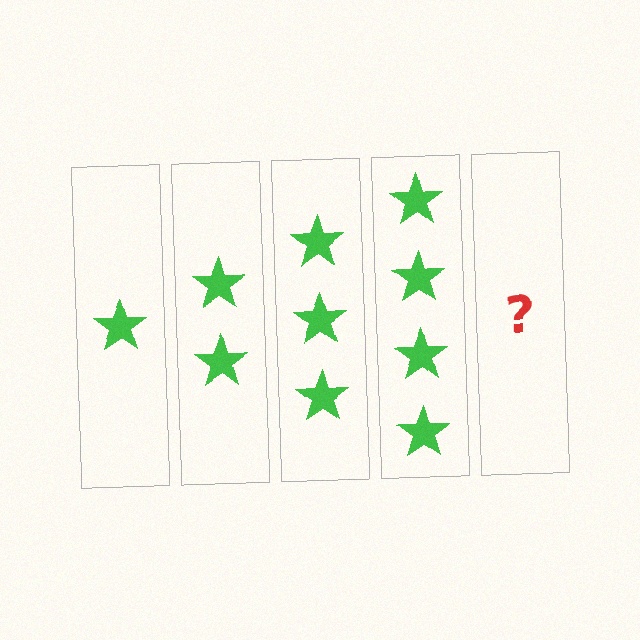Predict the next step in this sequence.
The next step is 5 stars.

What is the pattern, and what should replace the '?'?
The pattern is that each step adds one more star. The '?' should be 5 stars.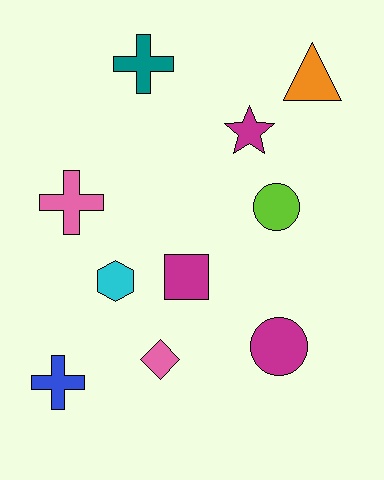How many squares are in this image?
There is 1 square.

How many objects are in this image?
There are 10 objects.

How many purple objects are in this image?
There are no purple objects.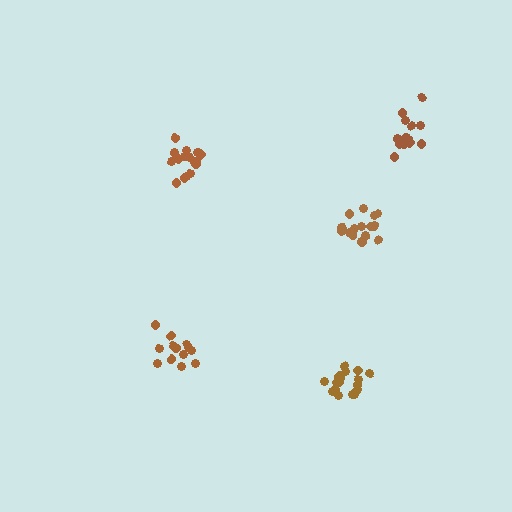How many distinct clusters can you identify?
There are 5 distinct clusters.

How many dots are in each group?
Group 1: 16 dots, Group 2: 13 dots, Group 3: 19 dots, Group 4: 19 dots, Group 5: 19 dots (86 total).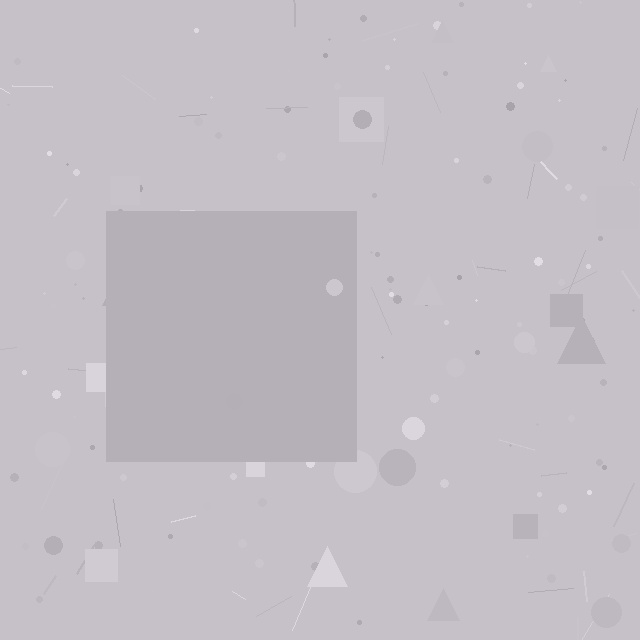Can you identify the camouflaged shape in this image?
The camouflaged shape is a square.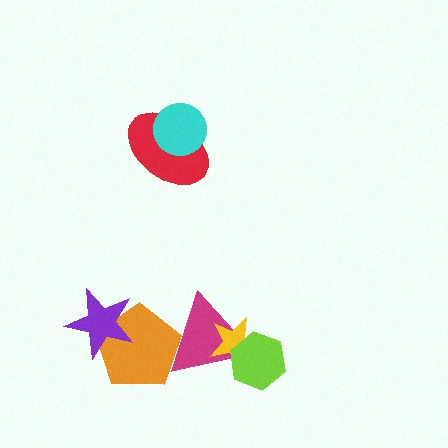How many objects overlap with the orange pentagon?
2 objects overlap with the orange pentagon.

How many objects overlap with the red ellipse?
1 object overlaps with the red ellipse.